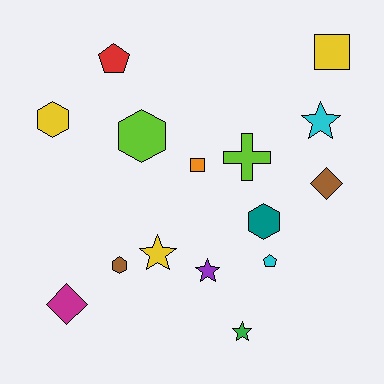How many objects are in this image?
There are 15 objects.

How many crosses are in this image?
There is 1 cross.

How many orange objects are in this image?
There is 1 orange object.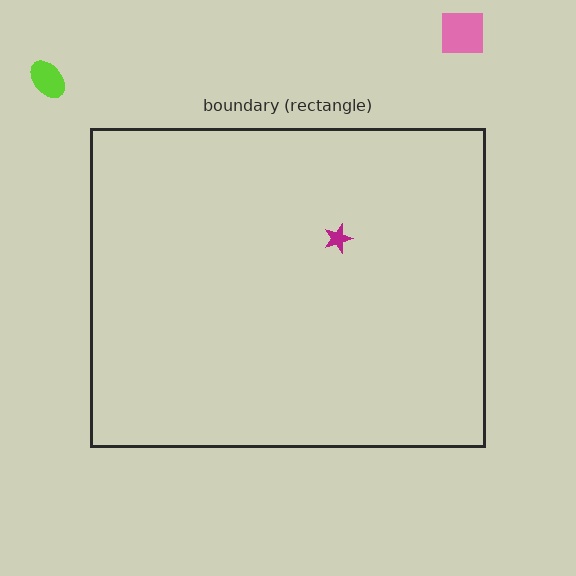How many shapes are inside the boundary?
1 inside, 2 outside.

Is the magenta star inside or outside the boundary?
Inside.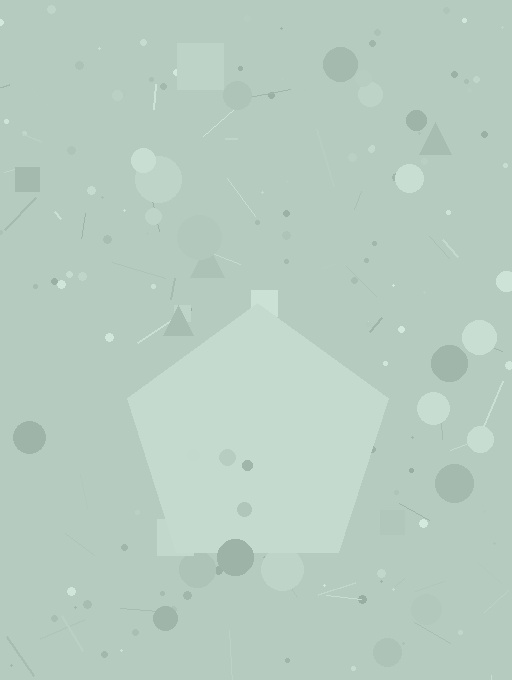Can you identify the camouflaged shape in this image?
The camouflaged shape is a pentagon.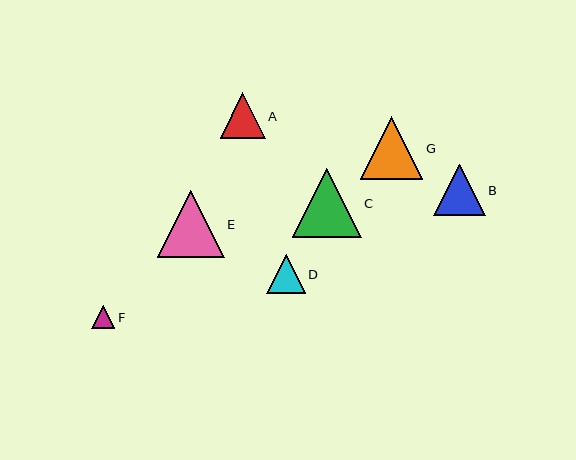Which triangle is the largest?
Triangle C is the largest with a size of approximately 69 pixels.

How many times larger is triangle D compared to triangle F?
Triangle D is approximately 1.6 times the size of triangle F.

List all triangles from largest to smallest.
From largest to smallest: C, E, G, B, A, D, F.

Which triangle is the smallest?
Triangle F is the smallest with a size of approximately 23 pixels.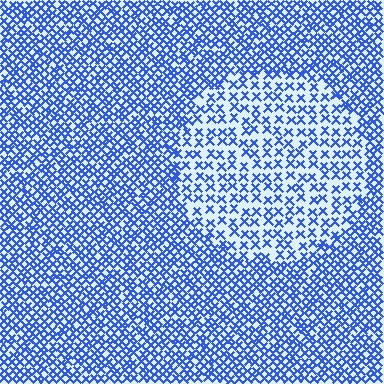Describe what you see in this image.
The image contains small blue elements arranged at two different densities. A circle-shaped region is visible where the elements are less densely packed than the surrounding area.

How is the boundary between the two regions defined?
The boundary is defined by a change in element density (approximately 2.0x ratio). All elements are the same color, size, and shape.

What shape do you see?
I see a circle.